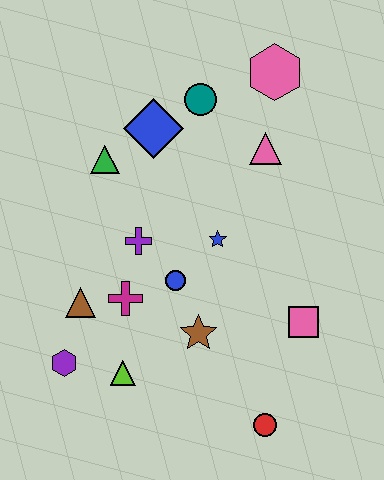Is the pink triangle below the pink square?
No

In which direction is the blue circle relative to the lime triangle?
The blue circle is above the lime triangle.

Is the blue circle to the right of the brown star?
No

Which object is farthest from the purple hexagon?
The pink hexagon is farthest from the purple hexagon.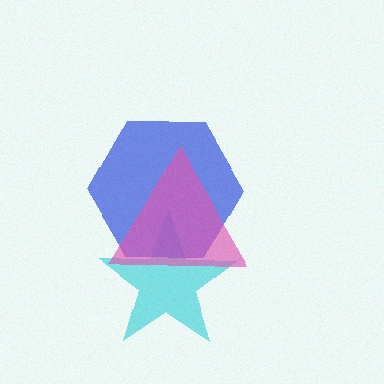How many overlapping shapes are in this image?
There are 3 overlapping shapes in the image.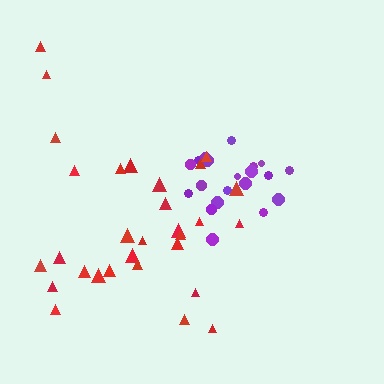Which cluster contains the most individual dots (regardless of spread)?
Red (30).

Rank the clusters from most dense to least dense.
purple, red.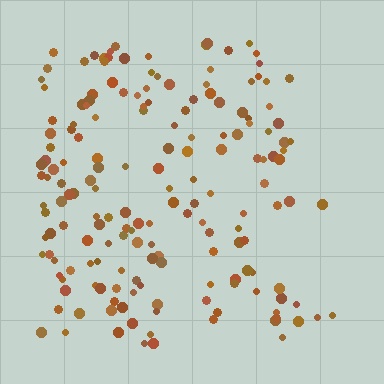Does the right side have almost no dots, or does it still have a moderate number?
Still a moderate number, just noticeably fewer than the left.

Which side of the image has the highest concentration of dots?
The left.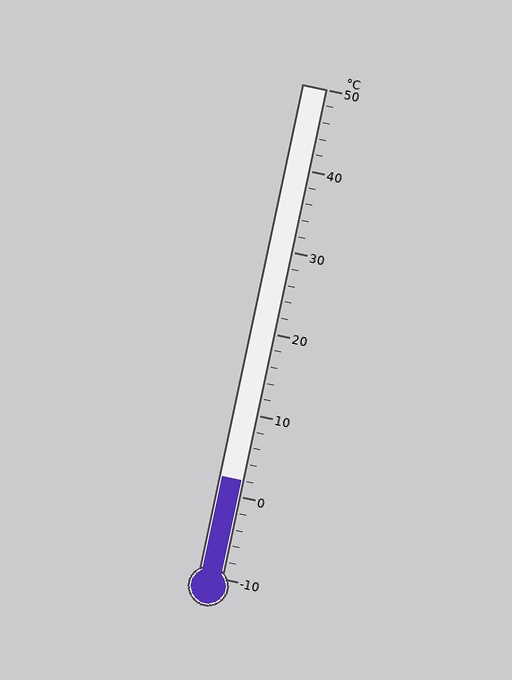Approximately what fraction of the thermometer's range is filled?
The thermometer is filled to approximately 20% of its range.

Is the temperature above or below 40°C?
The temperature is below 40°C.